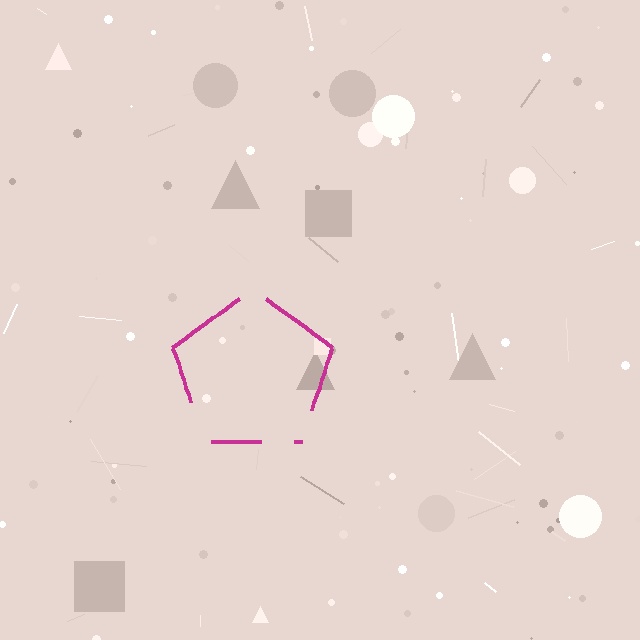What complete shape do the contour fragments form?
The contour fragments form a pentagon.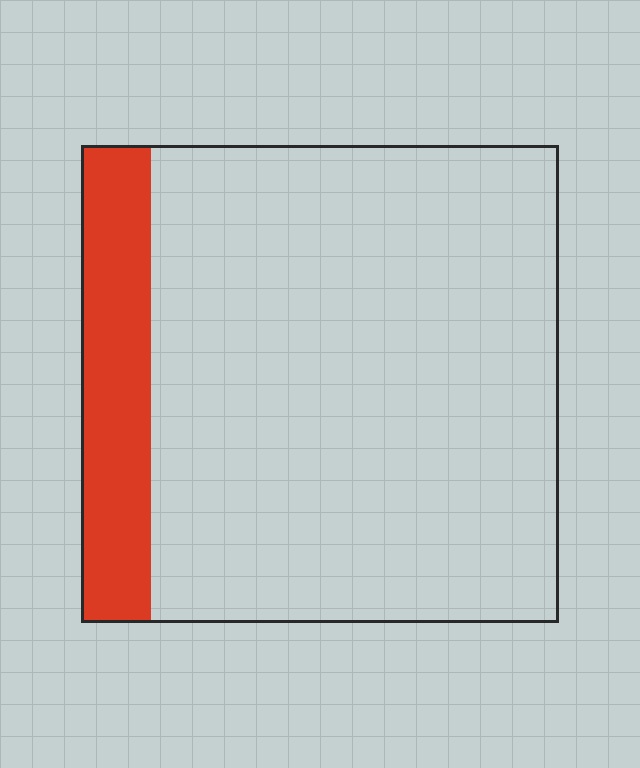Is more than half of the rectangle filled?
No.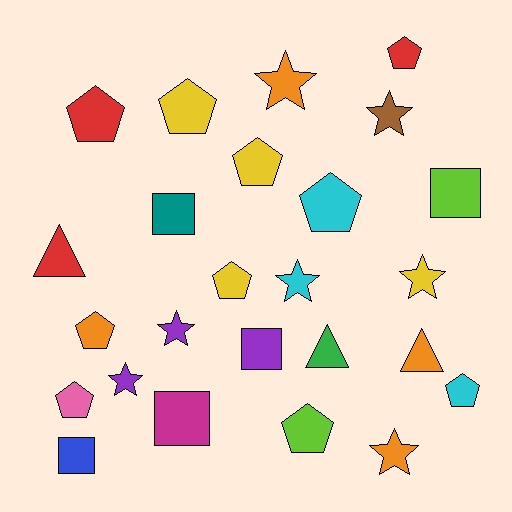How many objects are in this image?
There are 25 objects.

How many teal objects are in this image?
There is 1 teal object.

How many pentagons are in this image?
There are 10 pentagons.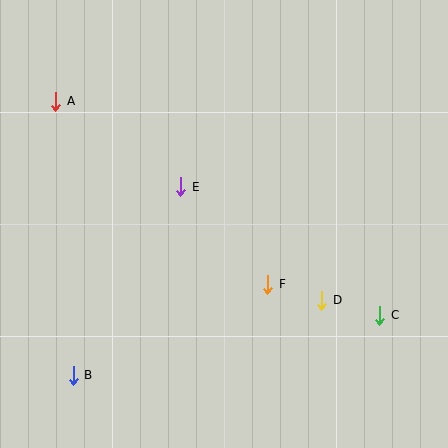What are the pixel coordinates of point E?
Point E is at (181, 187).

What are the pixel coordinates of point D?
Point D is at (322, 300).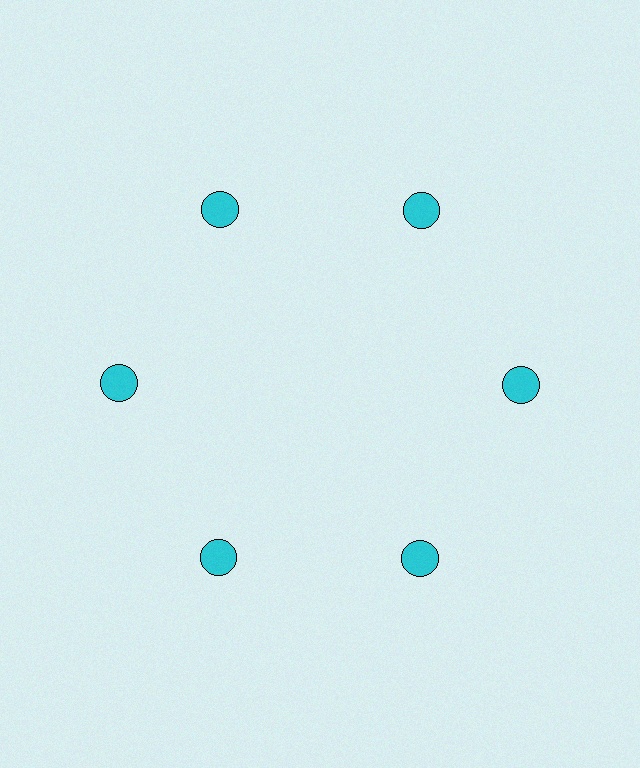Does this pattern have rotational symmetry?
Yes, this pattern has 6-fold rotational symmetry. It looks the same after rotating 60 degrees around the center.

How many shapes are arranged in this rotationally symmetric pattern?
There are 6 shapes, arranged in 6 groups of 1.